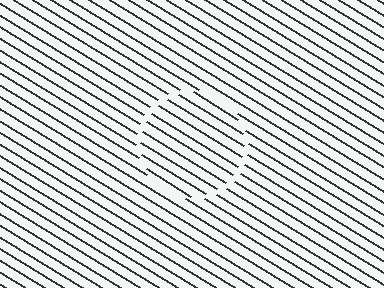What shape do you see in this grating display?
An illusory circle. The interior of the shape contains the same grating, shifted by half a period — the contour is defined by the phase discontinuity where line-ends from the inner and outer gratings abut.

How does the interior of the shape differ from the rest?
The interior of the shape contains the same grating, shifted by half a period — the contour is defined by the phase discontinuity where line-ends from the inner and outer gratings abut.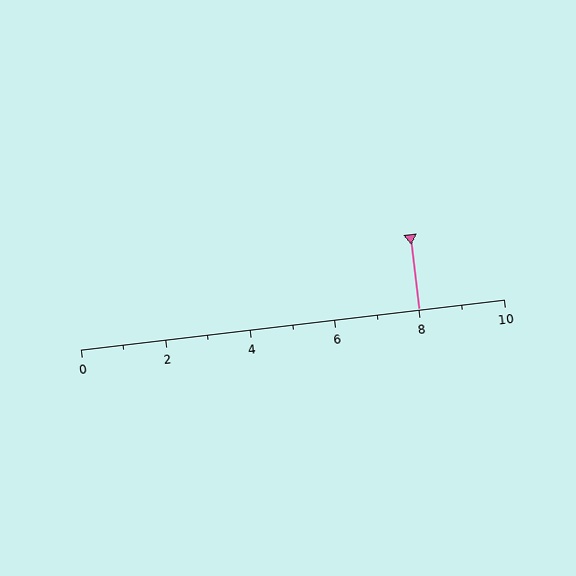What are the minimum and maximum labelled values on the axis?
The axis runs from 0 to 10.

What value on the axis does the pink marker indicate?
The marker indicates approximately 8.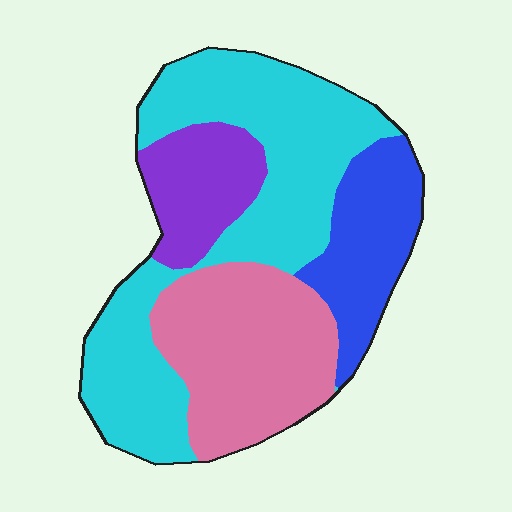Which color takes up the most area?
Cyan, at roughly 45%.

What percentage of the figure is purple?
Purple takes up about one eighth (1/8) of the figure.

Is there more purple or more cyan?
Cyan.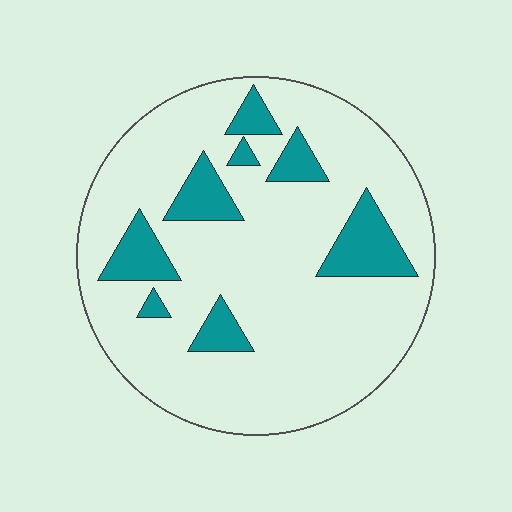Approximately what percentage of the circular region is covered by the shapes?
Approximately 15%.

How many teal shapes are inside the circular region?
8.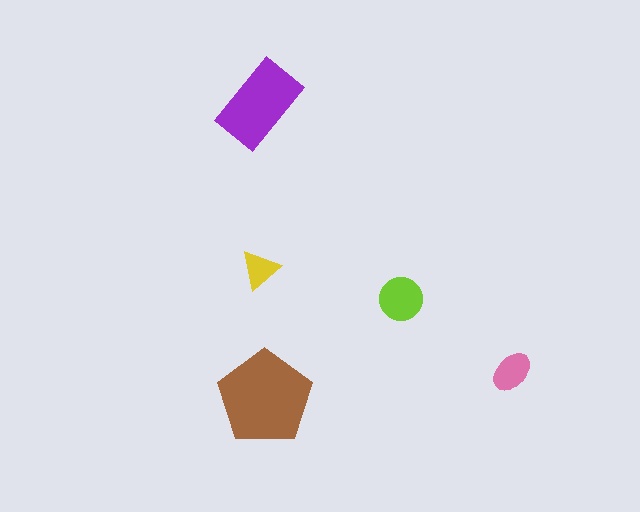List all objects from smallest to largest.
The yellow triangle, the pink ellipse, the lime circle, the purple rectangle, the brown pentagon.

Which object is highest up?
The purple rectangle is topmost.